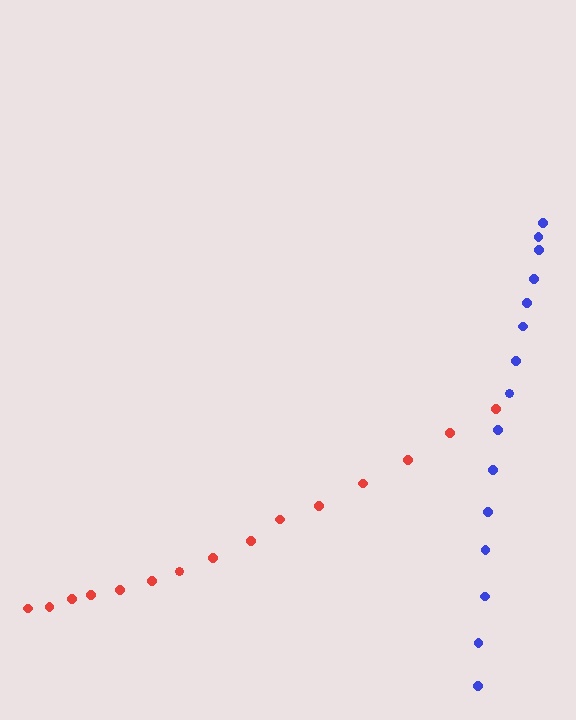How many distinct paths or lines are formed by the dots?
There are 2 distinct paths.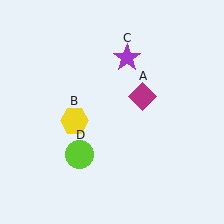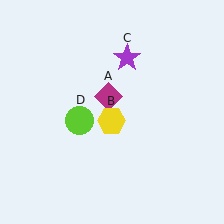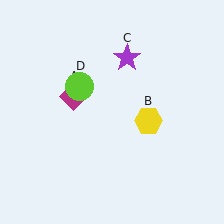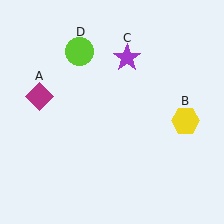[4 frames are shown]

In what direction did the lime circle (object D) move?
The lime circle (object D) moved up.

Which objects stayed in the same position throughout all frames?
Purple star (object C) remained stationary.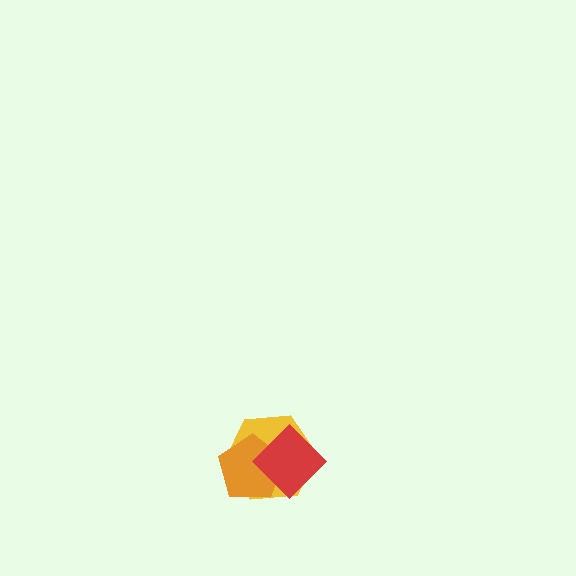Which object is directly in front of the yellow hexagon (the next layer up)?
The orange pentagon is directly in front of the yellow hexagon.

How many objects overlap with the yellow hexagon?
2 objects overlap with the yellow hexagon.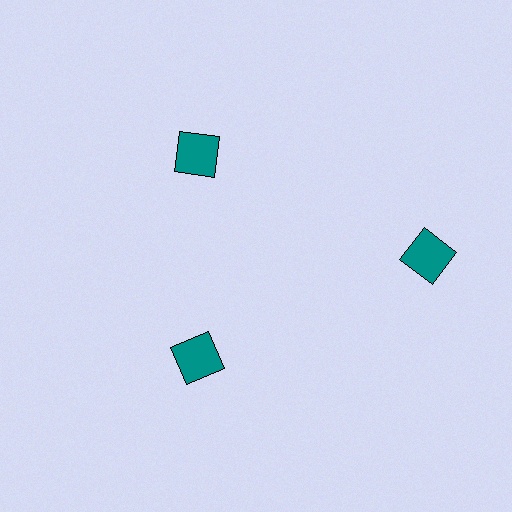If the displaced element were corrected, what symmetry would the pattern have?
It would have 3-fold rotational symmetry — the pattern would map onto itself every 120 degrees.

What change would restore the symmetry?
The symmetry would be restored by moving it inward, back onto the ring so that all 3 squares sit at equal angles and equal distance from the center.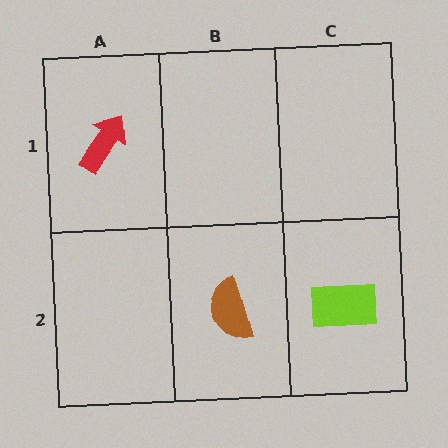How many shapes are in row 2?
2 shapes.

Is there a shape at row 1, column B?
No, that cell is empty.